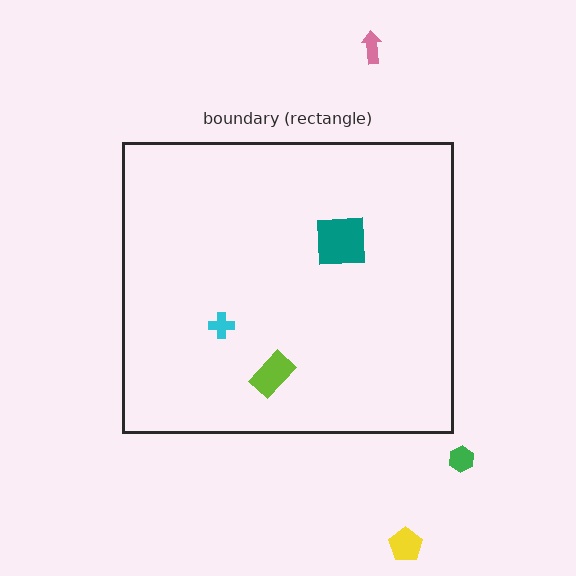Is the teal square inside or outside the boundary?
Inside.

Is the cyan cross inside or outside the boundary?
Inside.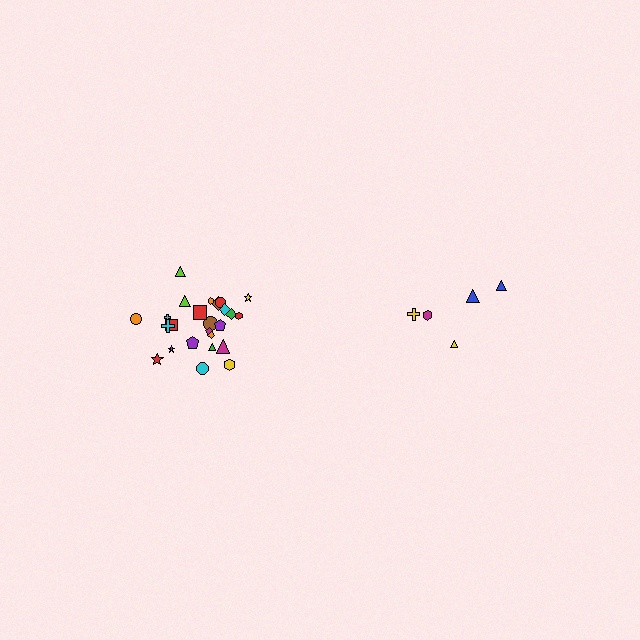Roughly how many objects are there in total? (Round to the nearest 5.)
Roughly 30 objects in total.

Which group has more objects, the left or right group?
The left group.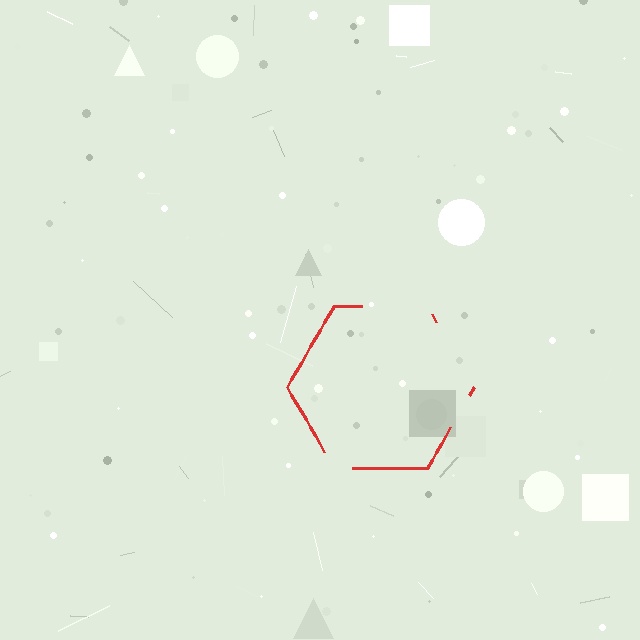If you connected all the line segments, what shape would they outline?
They would outline a hexagon.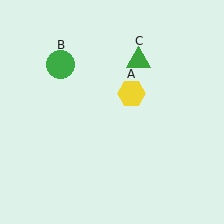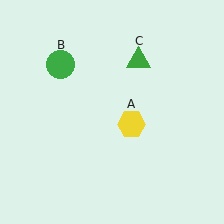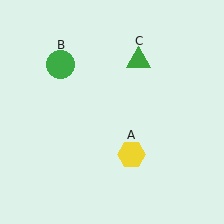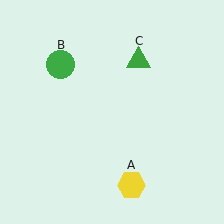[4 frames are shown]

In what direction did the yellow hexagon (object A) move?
The yellow hexagon (object A) moved down.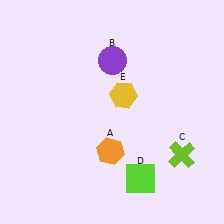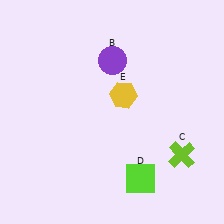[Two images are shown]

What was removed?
The orange hexagon (A) was removed in Image 2.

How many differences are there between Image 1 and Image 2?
There is 1 difference between the two images.